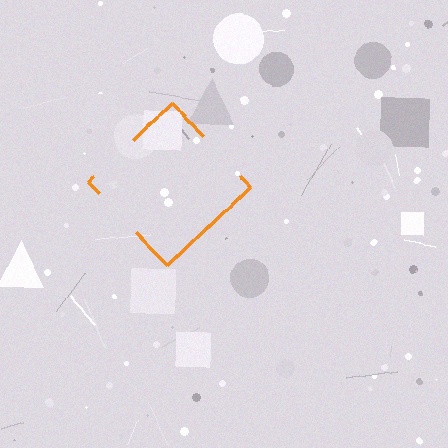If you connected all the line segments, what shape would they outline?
They would outline a diamond.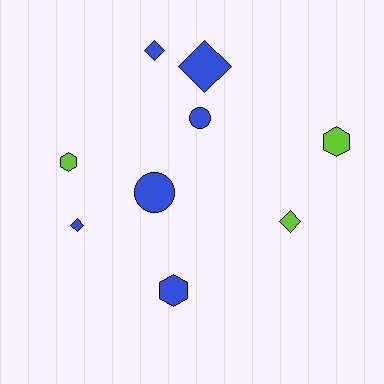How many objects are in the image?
There are 9 objects.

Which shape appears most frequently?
Diamond, with 4 objects.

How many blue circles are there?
There are 2 blue circles.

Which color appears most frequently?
Blue, with 6 objects.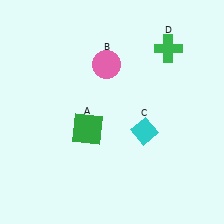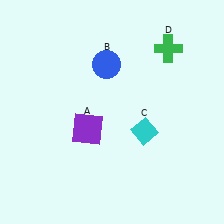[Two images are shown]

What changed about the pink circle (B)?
In Image 1, B is pink. In Image 2, it changed to blue.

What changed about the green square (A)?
In Image 1, A is green. In Image 2, it changed to purple.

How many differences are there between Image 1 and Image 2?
There are 2 differences between the two images.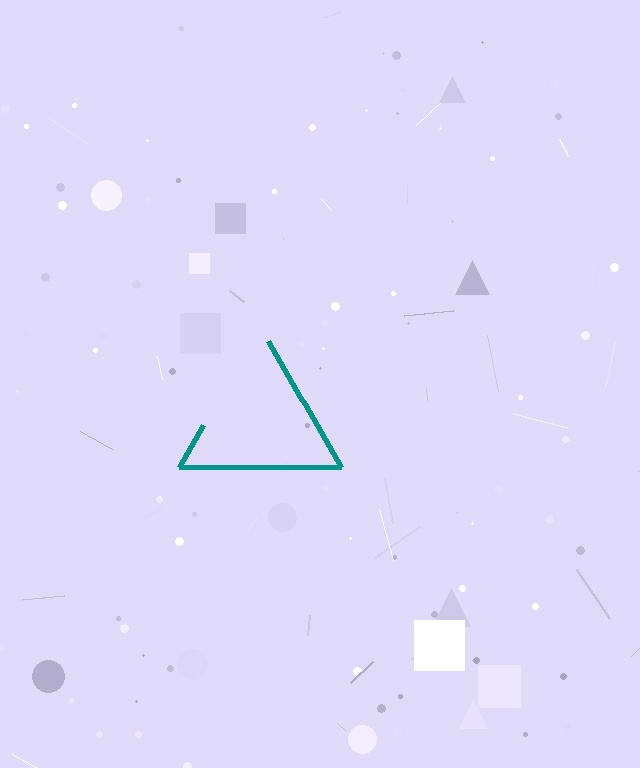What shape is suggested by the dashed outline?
The dashed outline suggests a triangle.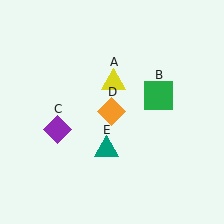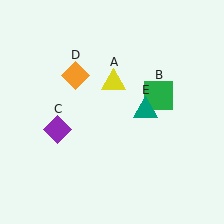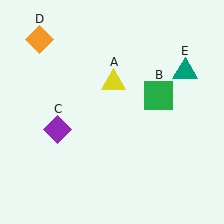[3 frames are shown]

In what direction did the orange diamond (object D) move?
The orange diamond (object D) moved up and to the left.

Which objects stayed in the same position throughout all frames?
Yellow triangle (object A) and green square (object B) and purple diamond (object C) remained stationary.